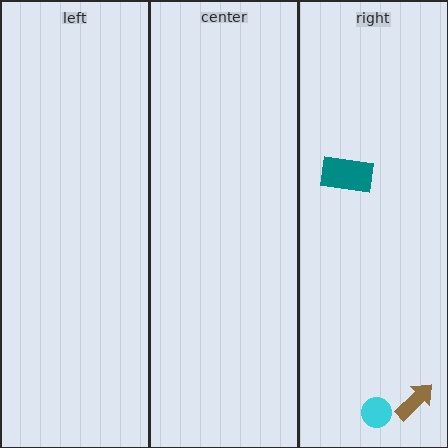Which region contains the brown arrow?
The right region.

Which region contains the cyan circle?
The right region.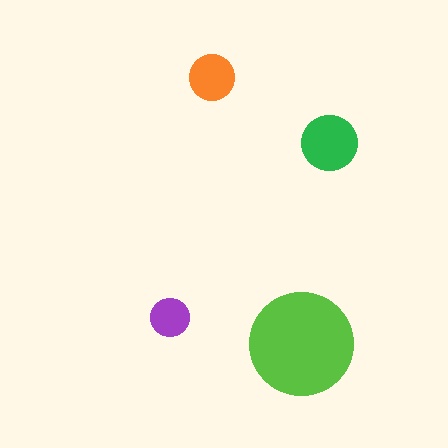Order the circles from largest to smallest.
the lime one, the green one, the orange one, the purple one.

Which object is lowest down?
The lime circle is bottommost.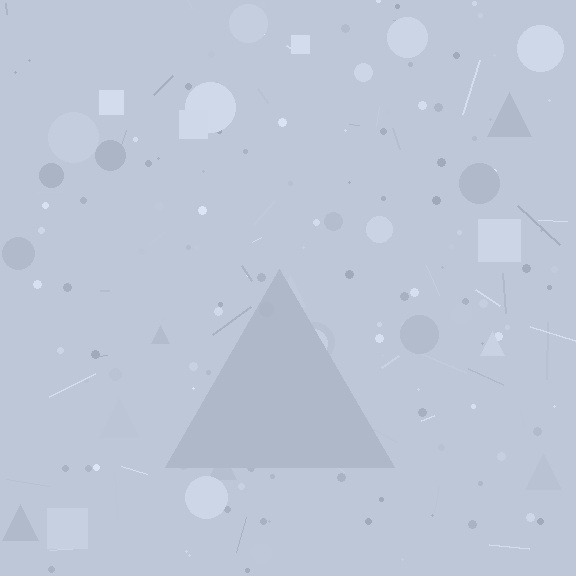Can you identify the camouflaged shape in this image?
The camouflaged shape is a triangle.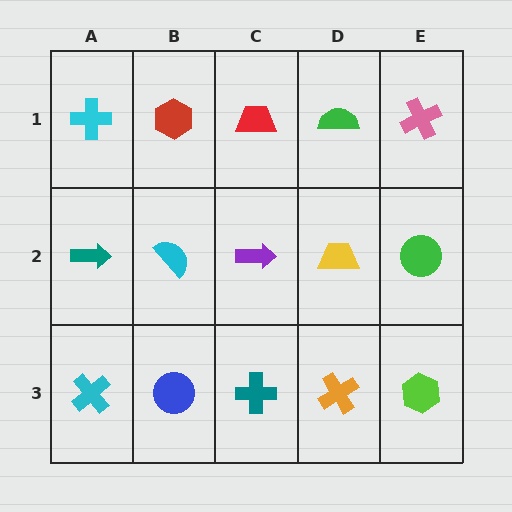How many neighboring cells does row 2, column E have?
3.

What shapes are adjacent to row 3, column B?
A cyan semicircle (row 2, column B), a cyan cross (row 3, column A), a teal cross (row 3, column C).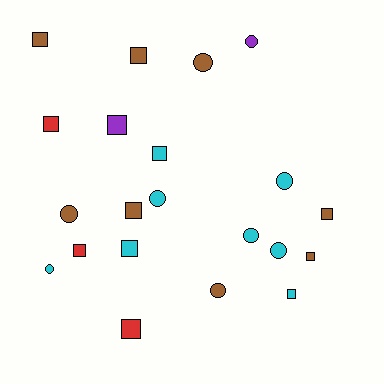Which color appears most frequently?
Cyan, with 8 objects.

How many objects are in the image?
There are 21 objects.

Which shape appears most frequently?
Square, with 12 objects.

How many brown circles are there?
There are 3 brown circles.